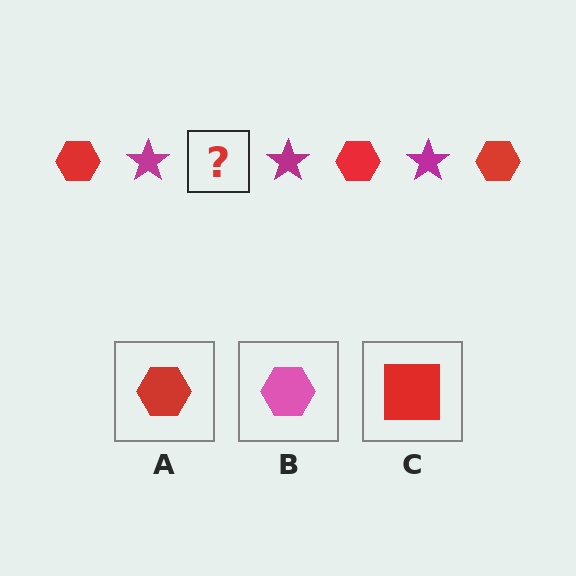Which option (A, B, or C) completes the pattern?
A.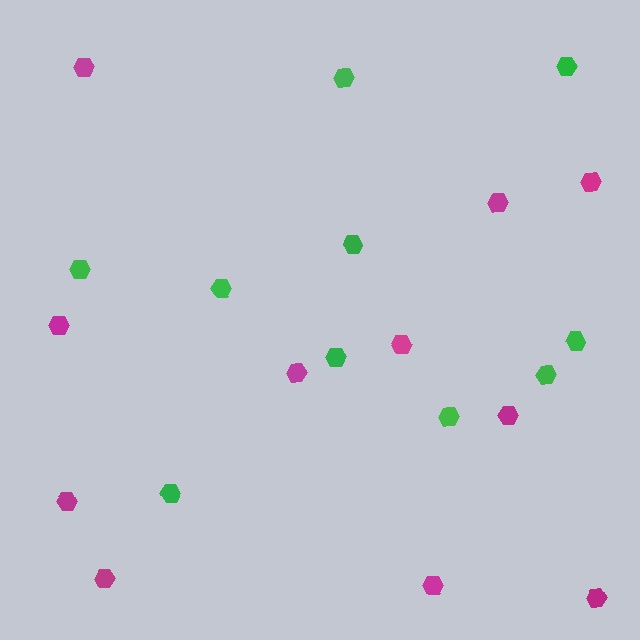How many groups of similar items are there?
There are 2 groups: one group of magenta hexagons (11) and one group of green hexagons (10).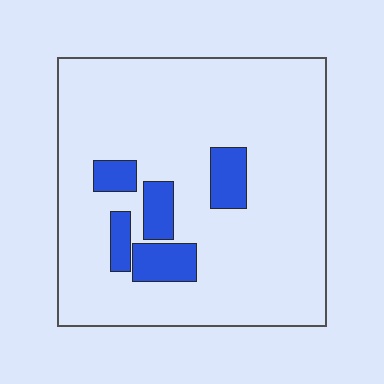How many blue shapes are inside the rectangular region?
5.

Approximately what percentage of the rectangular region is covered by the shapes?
Approximately 15%.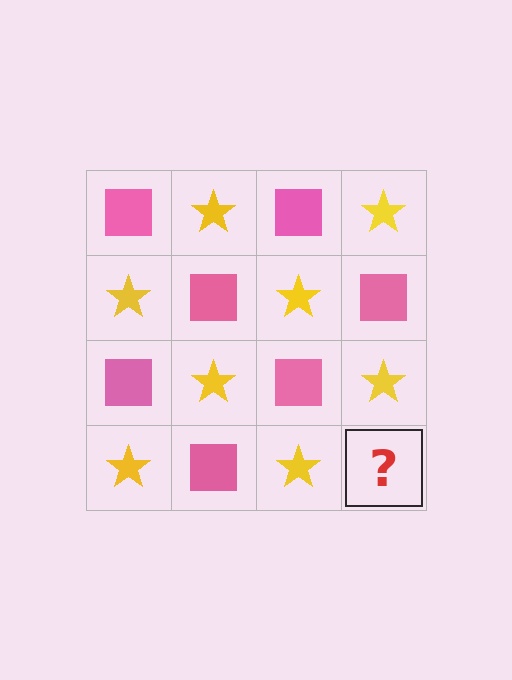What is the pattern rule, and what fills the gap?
The rule is that it alternates pink square and yellow star in a checkerboard pattern. The gap should be filled with a pink square.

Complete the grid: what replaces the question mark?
The question mark should be replaced with a pink square.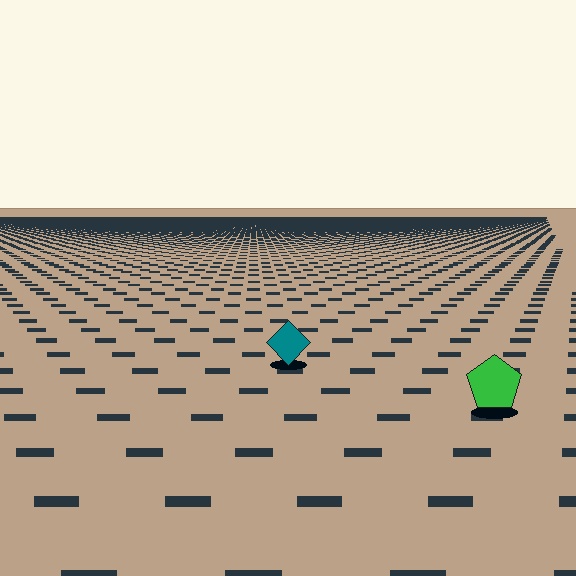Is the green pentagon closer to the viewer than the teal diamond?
Yes. The green pentagon is closer — you can tell from the texture gradient: the ground texture is coarser near it.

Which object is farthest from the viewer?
The teal diamond is farthest from the viewer. It appears smaller and the ground texture around it is denser.